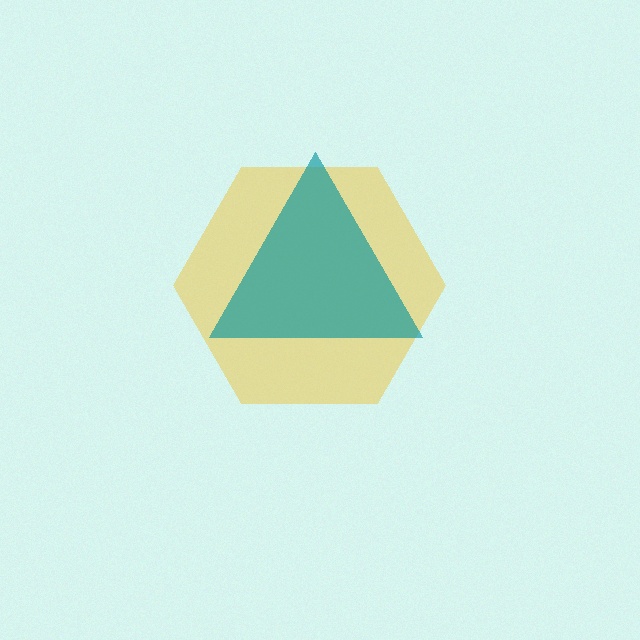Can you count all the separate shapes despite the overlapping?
Yes, there are 2 separate shapes.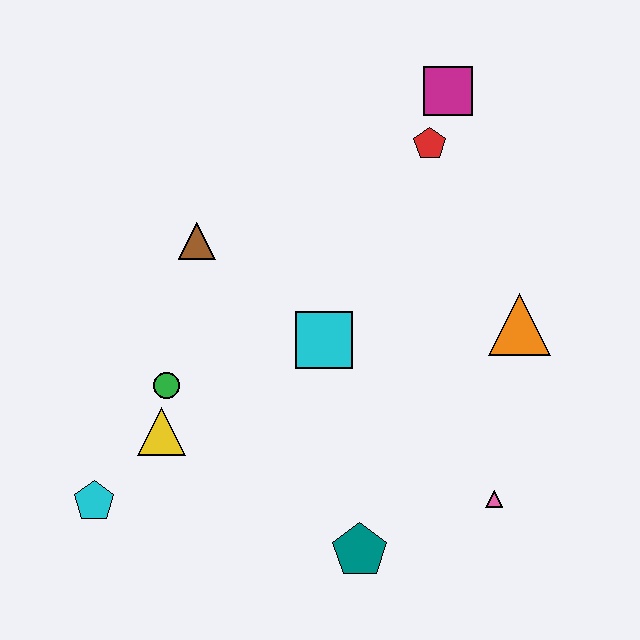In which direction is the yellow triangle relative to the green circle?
The yellow triangle is below the green circle.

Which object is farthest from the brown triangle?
The pink triangle is farthest from the brown triangle.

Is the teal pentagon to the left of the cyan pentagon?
No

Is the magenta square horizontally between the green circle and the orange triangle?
Yes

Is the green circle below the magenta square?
Yes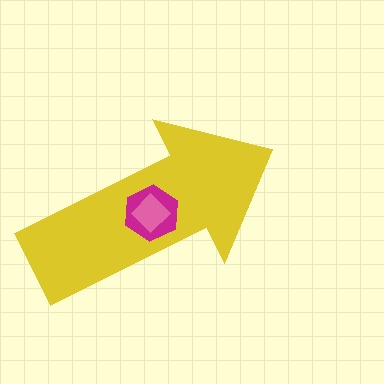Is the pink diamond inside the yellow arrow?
Yes.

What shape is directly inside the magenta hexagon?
The pink diamond.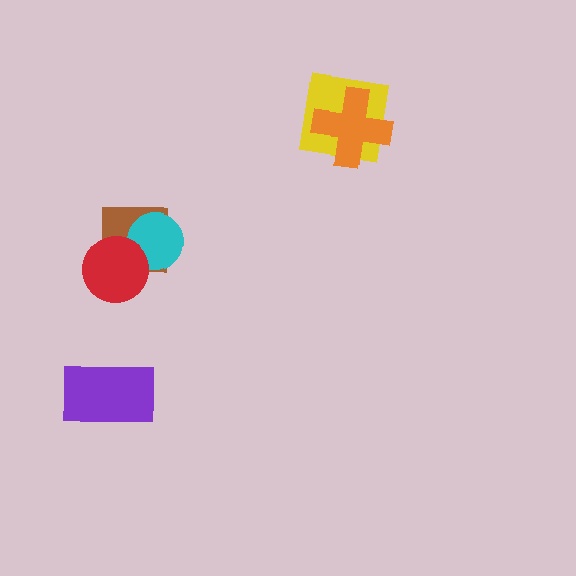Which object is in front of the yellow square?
The orange cross is in front of the yellow square.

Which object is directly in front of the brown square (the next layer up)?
The cyan circle is directly in front of the brown square.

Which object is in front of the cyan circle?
The red circle is in front of the cyan circle.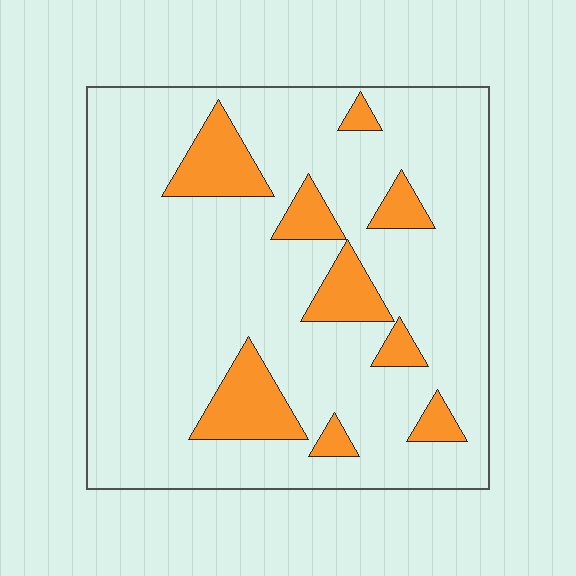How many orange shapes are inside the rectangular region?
9.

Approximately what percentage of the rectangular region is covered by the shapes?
Approximately 15%.